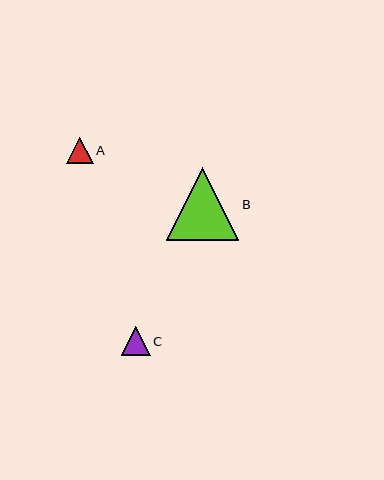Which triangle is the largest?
Triangle B is the largest with a size of approximately 73 pixels.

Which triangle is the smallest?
Triangle A is the smallest with a size of approximately 26 pixels.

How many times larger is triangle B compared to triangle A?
Triangle B is approximately 2.8 times the size of triangle A.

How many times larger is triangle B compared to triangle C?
Triangle B is approximately 2.6 times the size of triangle C.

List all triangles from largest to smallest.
From largest to smallest: B, C, A.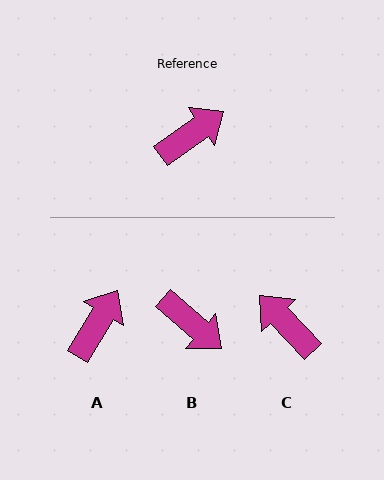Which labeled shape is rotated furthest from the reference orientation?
C, about 98 degrees away.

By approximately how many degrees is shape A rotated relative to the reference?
Approximately 23 degrees counter-clockwise.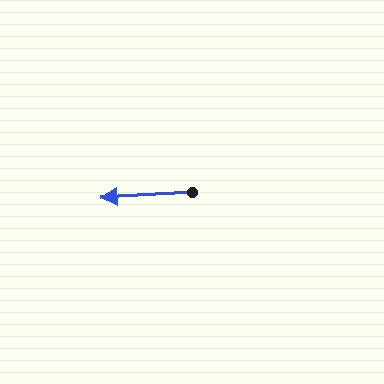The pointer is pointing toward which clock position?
Roughly 9 o'clock.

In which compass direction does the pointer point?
West.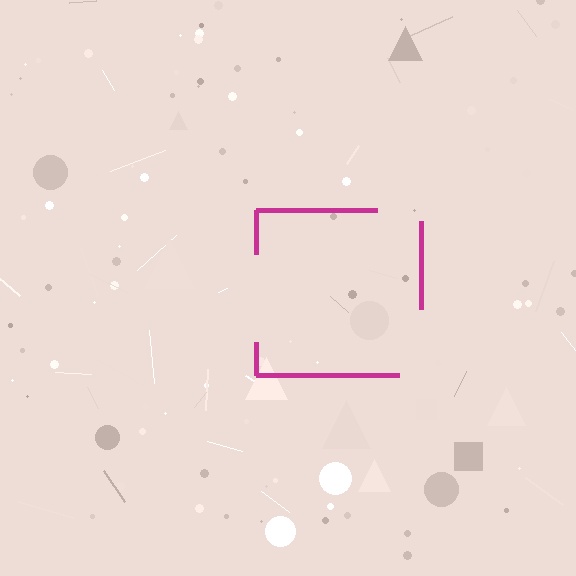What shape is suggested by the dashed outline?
The dashed outline suggests a square.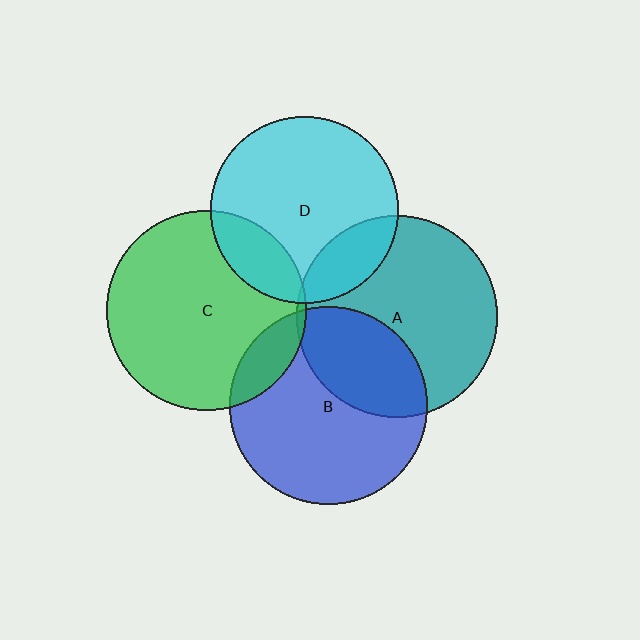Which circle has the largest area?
Circle A (teal).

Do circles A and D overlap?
Yes.